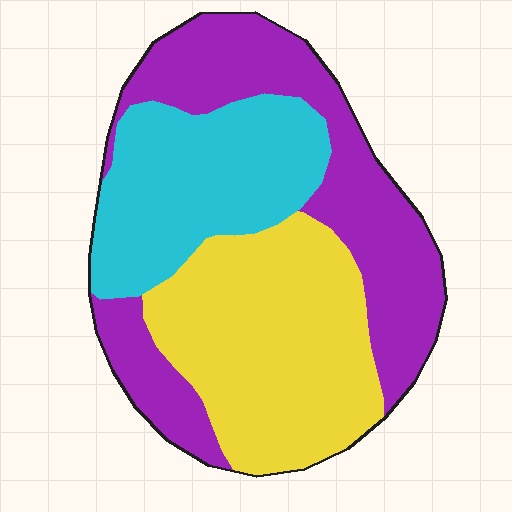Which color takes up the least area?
Cyan, at roughly 25%.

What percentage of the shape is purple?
Purple takes up between a quarter and a half of the shape.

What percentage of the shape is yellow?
Yellow covers 36% of the shape.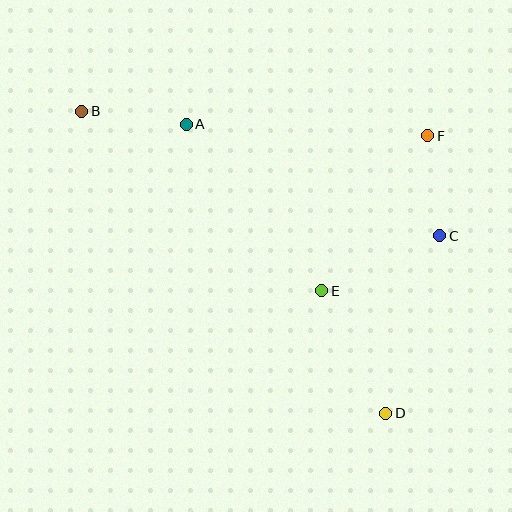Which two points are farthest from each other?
Points B and D are farthest from each other.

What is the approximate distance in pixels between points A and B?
The distance between A and B is approximately 105 pixels.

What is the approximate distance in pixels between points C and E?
The distance between C and E is approximately 130 pixels.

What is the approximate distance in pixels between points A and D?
The distance between A and D is approximately 351 pixels.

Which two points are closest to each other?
Points C and F are closest to each other.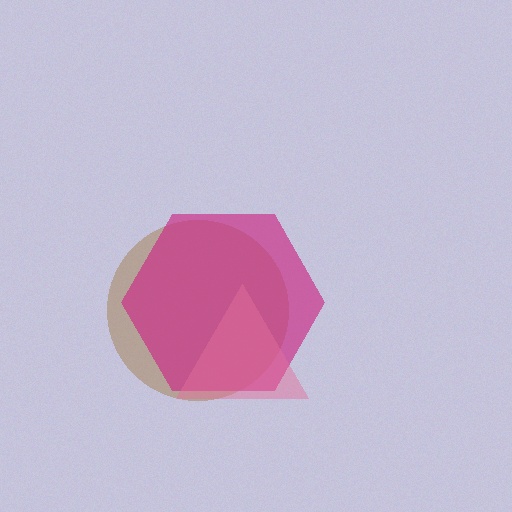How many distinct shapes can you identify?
There are 3 distinct shapes: a brown circle, a magenta hexagon, a pink triangle.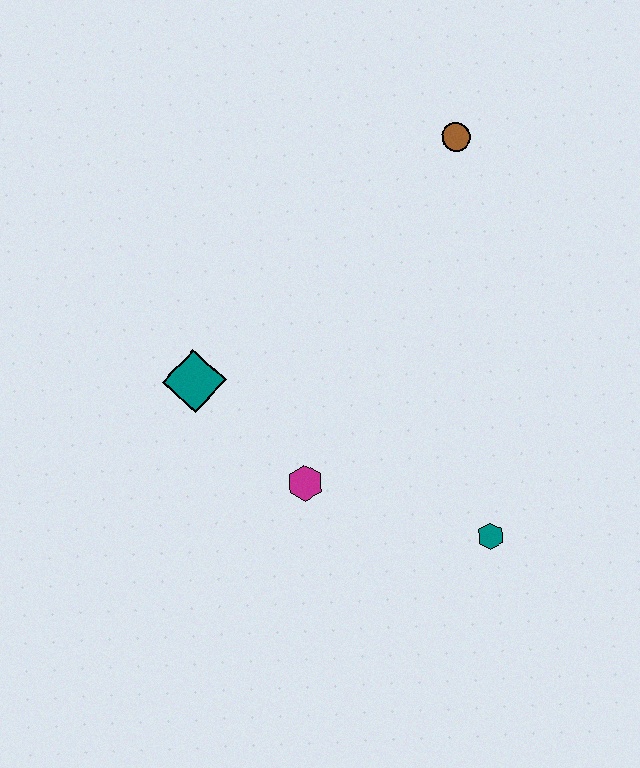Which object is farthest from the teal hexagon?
The brown circle is farthest from the teal hexagon.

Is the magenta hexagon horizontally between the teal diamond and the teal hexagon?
Yes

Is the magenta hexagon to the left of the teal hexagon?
Yes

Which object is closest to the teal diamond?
The magenta hexagon is closest to the teal diamond.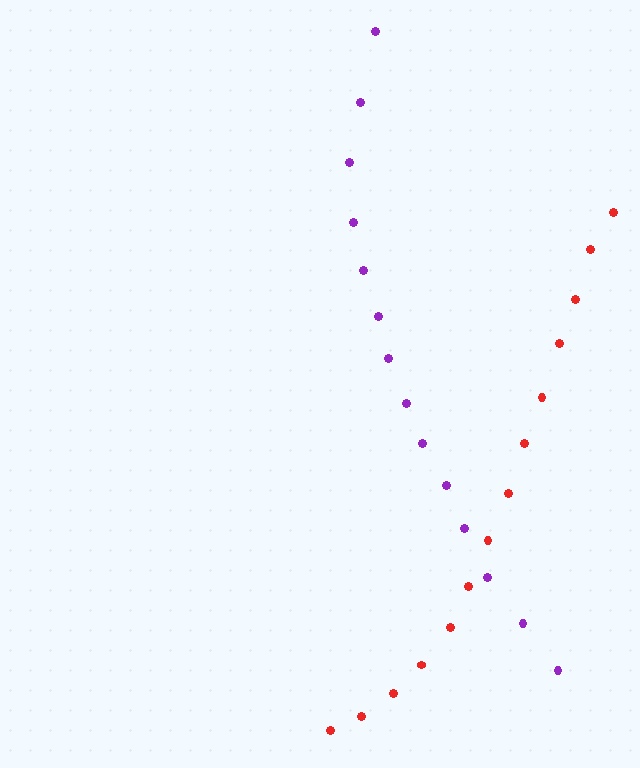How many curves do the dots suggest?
There are 2 distinct paths.